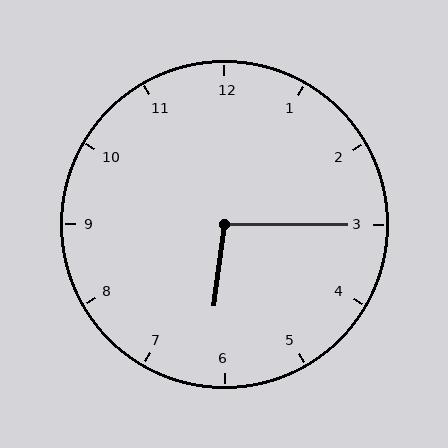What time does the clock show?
6:15.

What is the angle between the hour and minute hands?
Approximately 98 degrees.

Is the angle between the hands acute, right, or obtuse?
It is obtuse.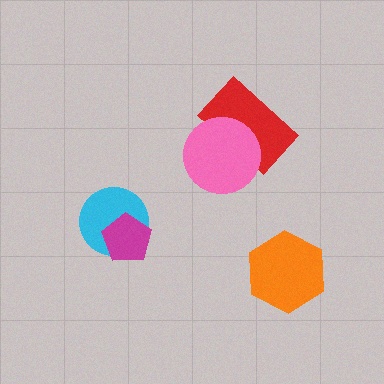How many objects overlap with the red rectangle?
1 object overlaps with the red rectangle.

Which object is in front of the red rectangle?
The pink circle is in front of the red rectangle.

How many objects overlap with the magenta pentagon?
1 object overlaps with the magenta pentagon.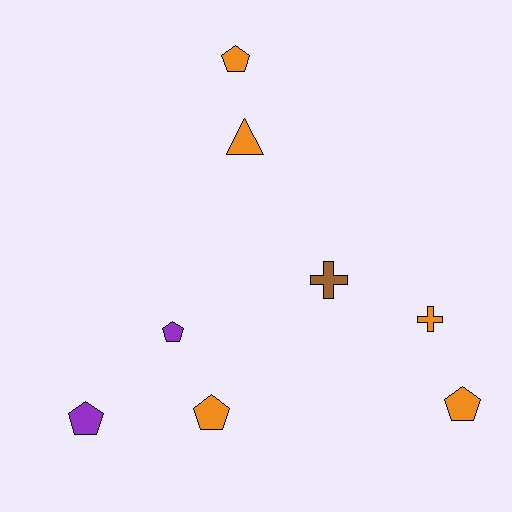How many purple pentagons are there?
There are 2 purple pentagons.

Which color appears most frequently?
Orange, with 5 objects.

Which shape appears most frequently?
Pentagon, with 5 objects.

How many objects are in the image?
There are 8 objects.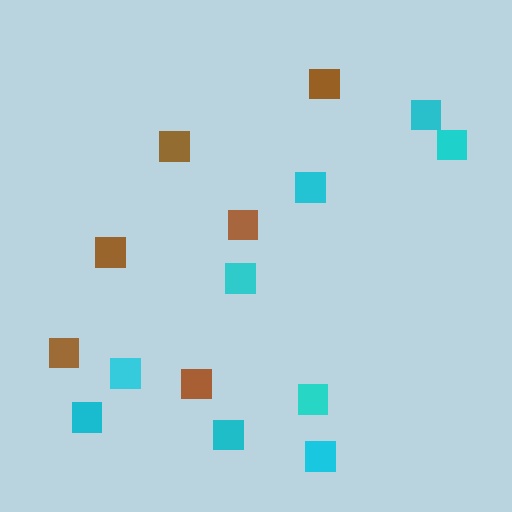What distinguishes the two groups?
There are 2 groups: one group of cyan squares (9) and one group of brown squares (6).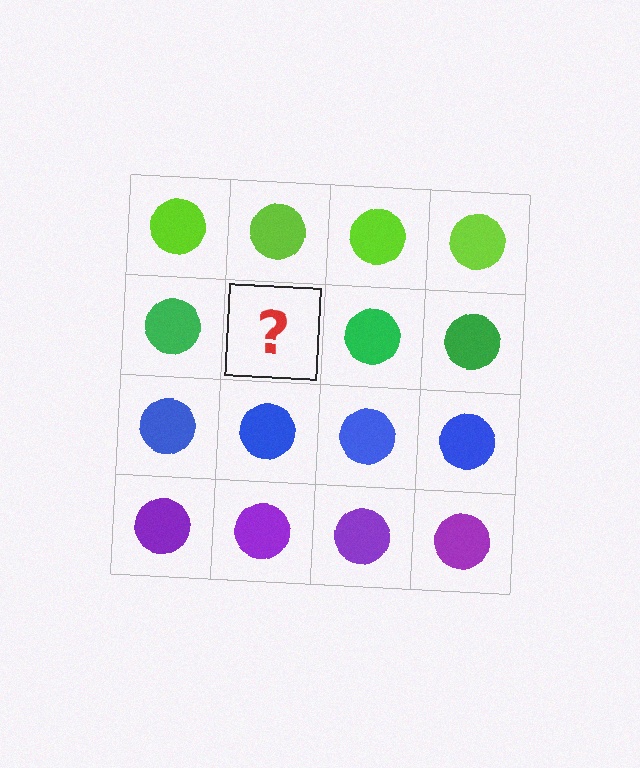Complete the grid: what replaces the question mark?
The question mark should be replaced with a green circle.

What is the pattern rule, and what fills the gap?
The rule is that each row has a consistent color. The gap should be filled with a green circle.